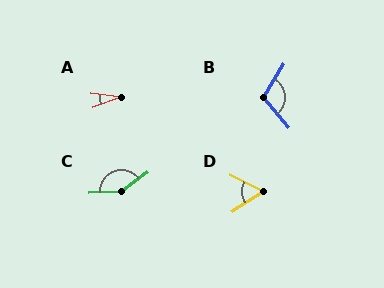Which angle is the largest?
C, at approximately 146 degrees.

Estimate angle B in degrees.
Approximately 108 degrees.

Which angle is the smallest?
A, at approximately 26 degrees.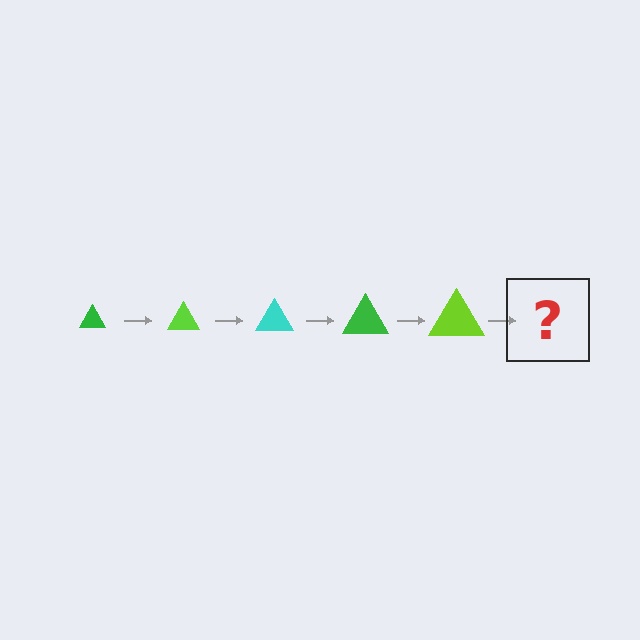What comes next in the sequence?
The next element should be a cyan triangle, larger than the previous one.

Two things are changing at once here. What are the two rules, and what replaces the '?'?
The two rules are that the triangle grows larger each step and the color cycles through green, lime, and cyan. The '?' should be a cyan triangle, larger than the previous one.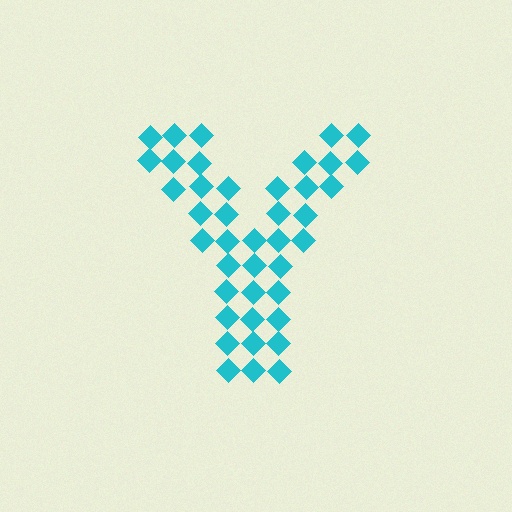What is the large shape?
The large shape is the letter Y.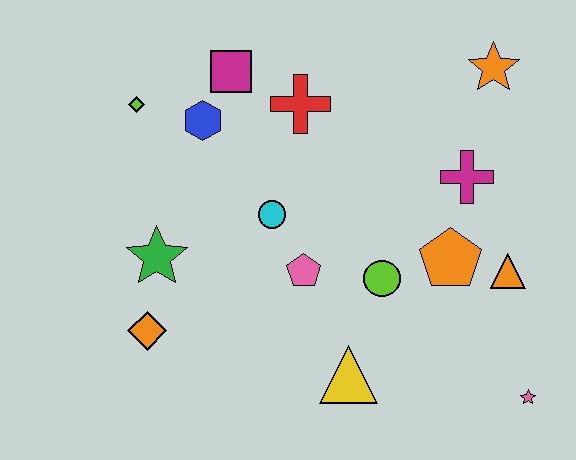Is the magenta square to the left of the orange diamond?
No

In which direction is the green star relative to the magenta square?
The green star is below the magenta square.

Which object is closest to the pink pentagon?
The cyan circle is closest to the pink pentagon.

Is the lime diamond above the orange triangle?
Yes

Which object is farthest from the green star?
The pink star is farthest from the green star.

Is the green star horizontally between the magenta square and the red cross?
No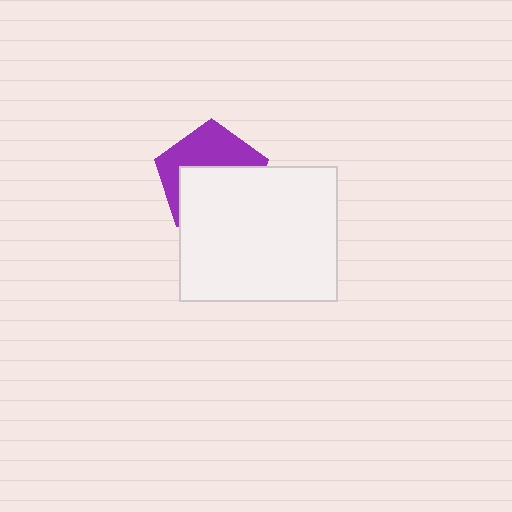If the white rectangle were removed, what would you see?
You would see the complete purple pentagon.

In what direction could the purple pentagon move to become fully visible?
The purple pentagon could move up. That would shift it out from behind the white rectangle entirely.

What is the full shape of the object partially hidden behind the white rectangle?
The partially hidden object is a purple pentagon.